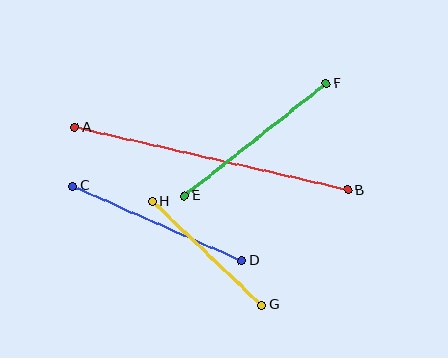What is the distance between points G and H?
The distance is approximately 150 pixels.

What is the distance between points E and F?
The distance is approximately 181 pixels.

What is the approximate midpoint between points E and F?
The midpoint is at approximately (255, 139) pixels.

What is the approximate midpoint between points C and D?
The midpoint is at approximately (158, 223) pixels.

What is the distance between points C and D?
The distance is approximately 185 pixels.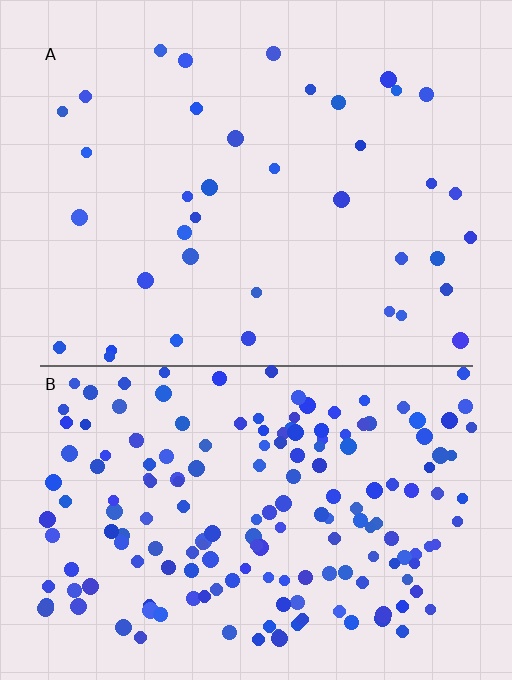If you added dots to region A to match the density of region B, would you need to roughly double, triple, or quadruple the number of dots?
Approximately quadruple.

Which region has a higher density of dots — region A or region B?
B (the bottom).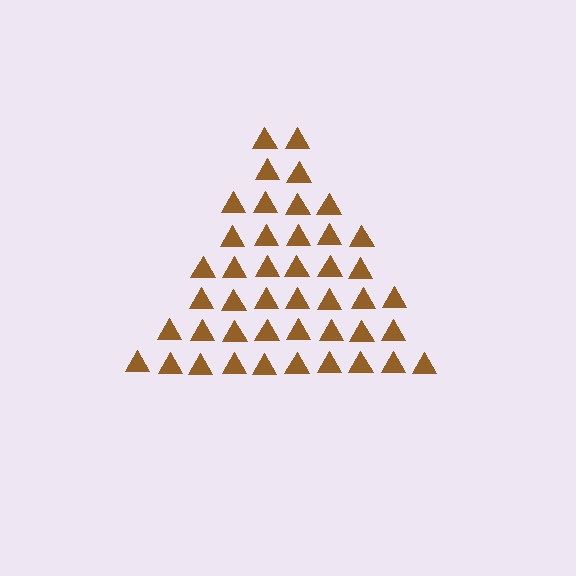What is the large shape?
The large shape is a triangle.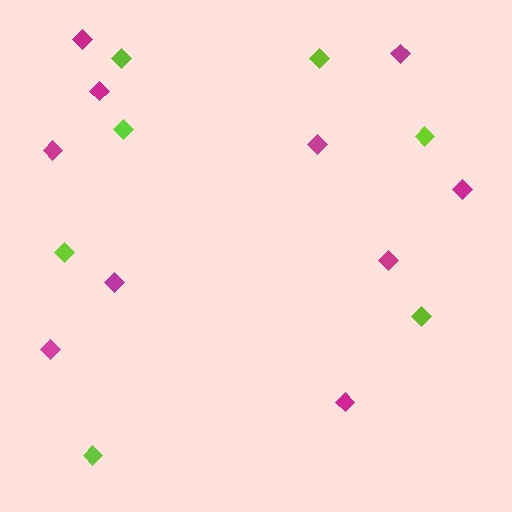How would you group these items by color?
There are 2 groups: one group of magenta diamonds (10) and one group of lime diamonds (7).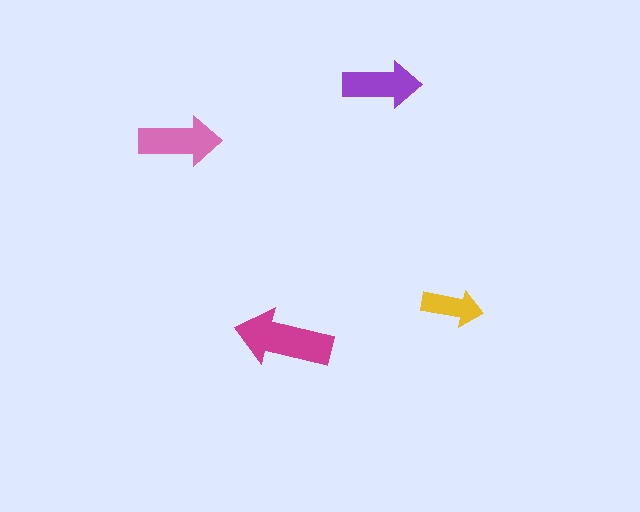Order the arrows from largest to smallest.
the magenta one, the pink one, the purple one, the yellow one.